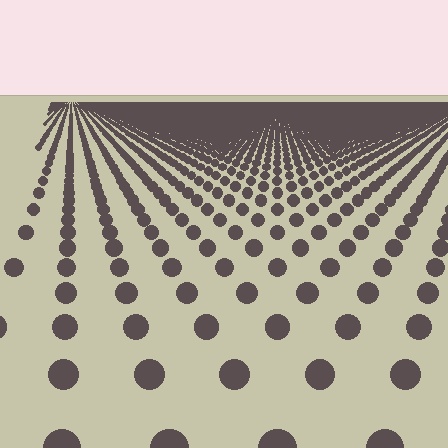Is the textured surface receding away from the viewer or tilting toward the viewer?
The surface is receding away from the viewer. Texture elements get smaller and denser toward the top.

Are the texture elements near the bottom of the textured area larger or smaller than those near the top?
Larger. Near the bottom, elements are closer to the viewer and appear at a bigger on-screen size.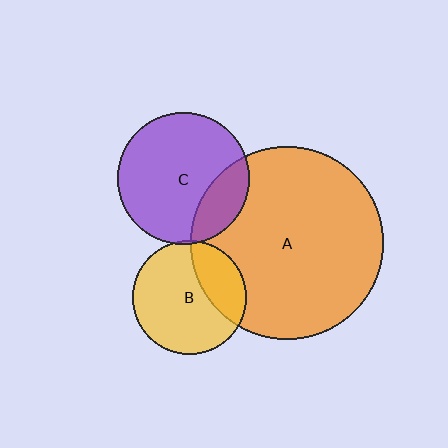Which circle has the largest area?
Circle A (orange).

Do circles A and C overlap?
Yes.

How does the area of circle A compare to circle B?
Approximately 2.9 times.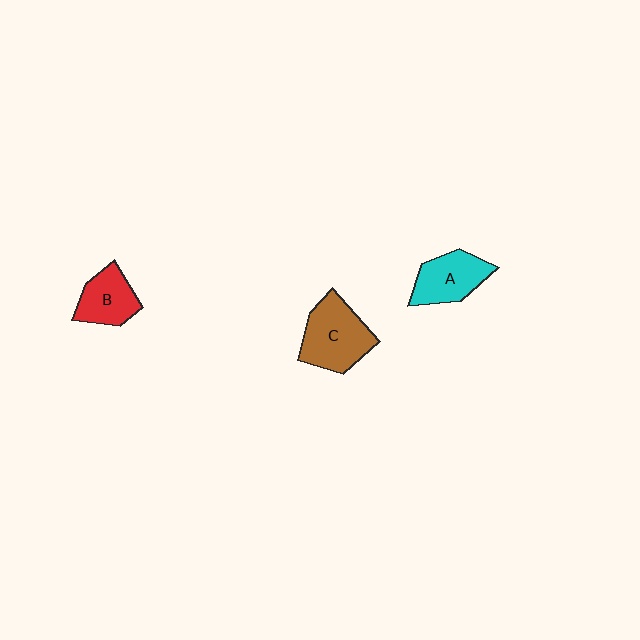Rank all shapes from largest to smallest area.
From largest to smallest: C (brown), A (cyan), B (red).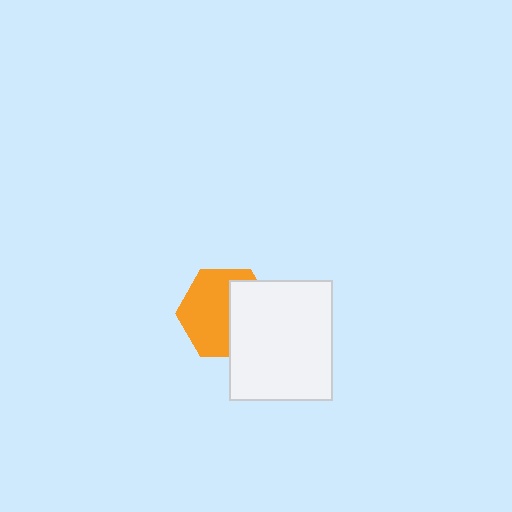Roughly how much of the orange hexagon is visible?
About half of it is visible (roughly 59%).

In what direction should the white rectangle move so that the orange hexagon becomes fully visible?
The white rectangle should move right. That is the shortest direction to clear the overlap and leave the orange hexagon fully visible.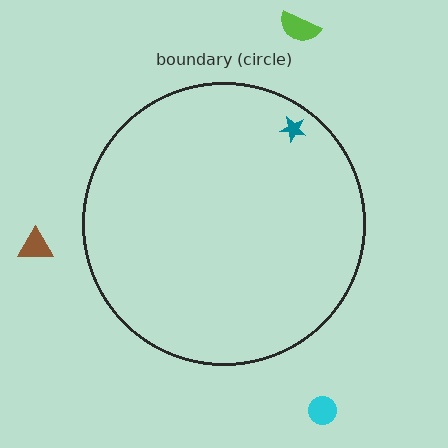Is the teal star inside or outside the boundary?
Inside.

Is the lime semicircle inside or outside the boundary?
Outside.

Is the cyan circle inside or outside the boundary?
Outside.